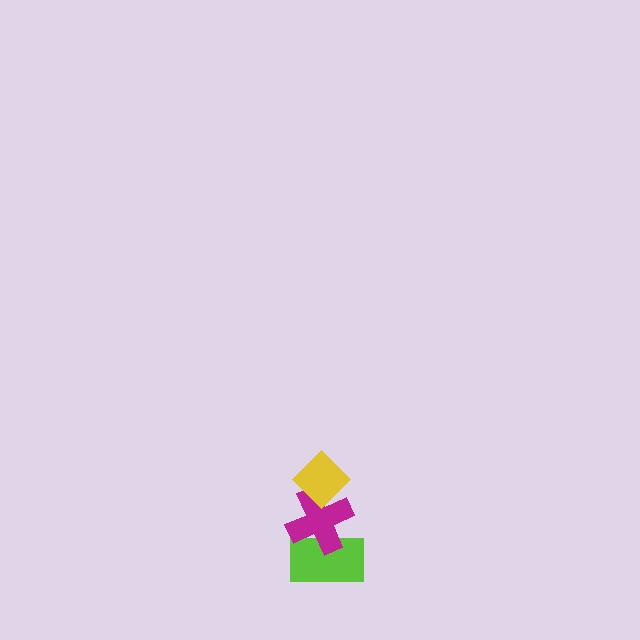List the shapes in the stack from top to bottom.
From top to bottom: the yellow diamond, the magenta cross, the lime rectangle.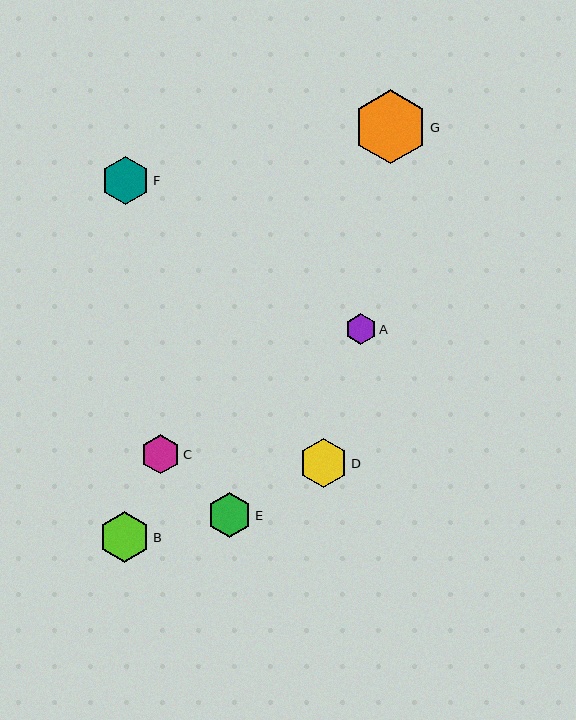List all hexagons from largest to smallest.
From largest to smallest: G, B, D, F, E, C, A.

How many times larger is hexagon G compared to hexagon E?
Hexagon G is approximately 1.7 times the size of hexagon E.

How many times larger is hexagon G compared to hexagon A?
Hexagon G is approximately 2.4 times the size of hexagon A.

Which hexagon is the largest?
Hexagon G is the largest with a size of approximately 74 pixels.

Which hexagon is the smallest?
Hexagon A is the smallest with a size of approximately 31 pixels.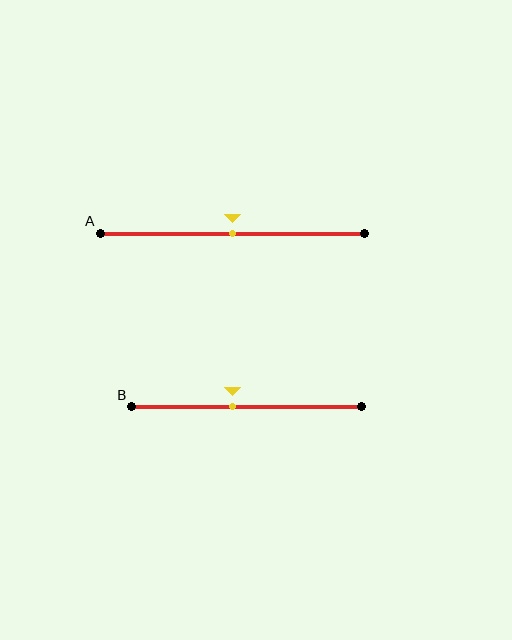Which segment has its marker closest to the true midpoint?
Segment A has its marker closest to the true midpoint.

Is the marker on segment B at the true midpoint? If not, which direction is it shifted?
No, the marker on segment B is shifted to the left by about 6% of the segment length.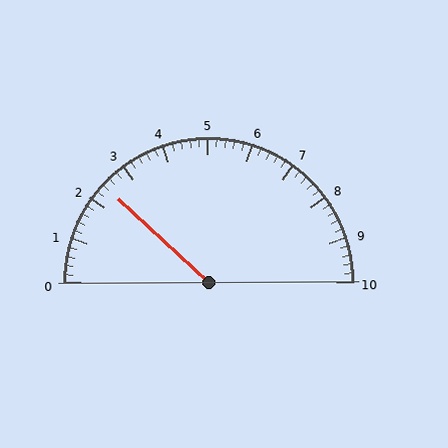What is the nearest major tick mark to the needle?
The nearest major tick mark is 2.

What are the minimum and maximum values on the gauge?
The gauge ranges from 0 to 10.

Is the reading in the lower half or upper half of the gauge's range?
The reading is in the lower half of the range (0 to 10).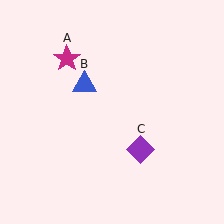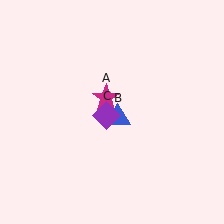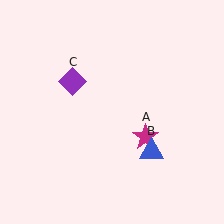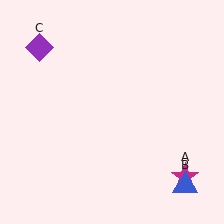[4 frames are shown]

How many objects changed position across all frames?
3 objects changed position: magenta star (object A), blue triangle (object B), purple diamond (object C).